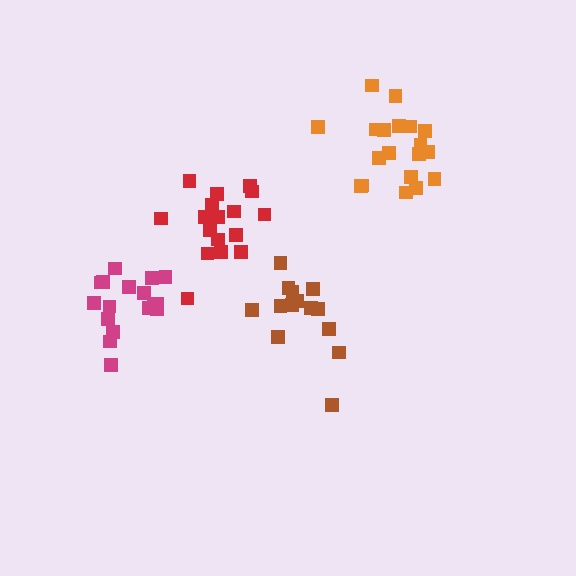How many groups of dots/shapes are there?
There are 4 groups.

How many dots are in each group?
Group 1: 17 dots, Group 2: 17 dots, Group 3: 19 dots, Group 4: 14 dots (67 total).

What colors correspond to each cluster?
The clusters are colored: red, magenta, orange, brown.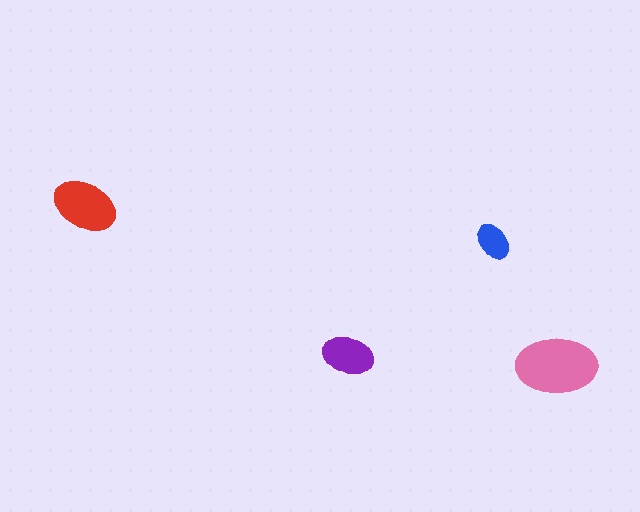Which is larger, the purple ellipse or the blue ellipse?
The purple one.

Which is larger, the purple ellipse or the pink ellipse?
The pink one.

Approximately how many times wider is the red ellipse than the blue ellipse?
About 1.5 times wider.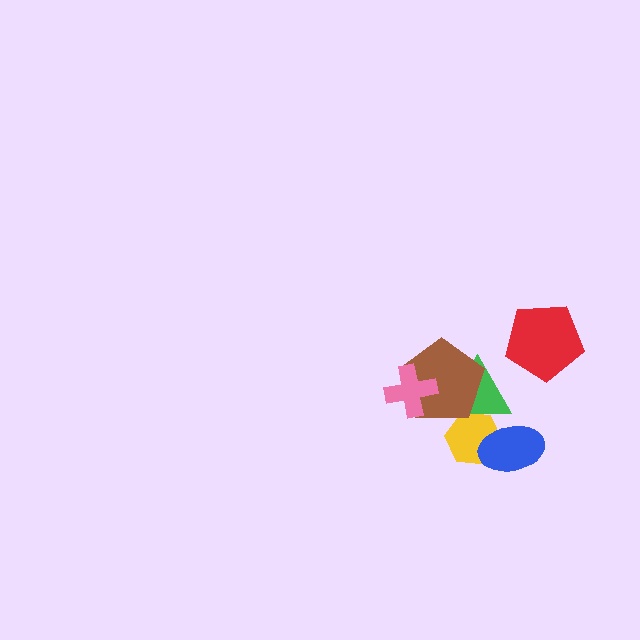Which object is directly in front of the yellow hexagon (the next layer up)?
The blue ellipse is directly in front of the yellow hexagon.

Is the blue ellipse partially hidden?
Yes, it is partially covered by another shape.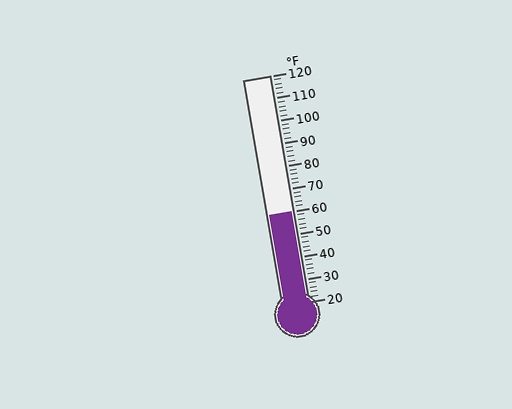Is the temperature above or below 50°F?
The temperature is above 50°F.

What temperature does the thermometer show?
The thermometer shows approximately 60°F.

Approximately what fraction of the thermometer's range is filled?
The thermometer is filled to approximately 40% of its range.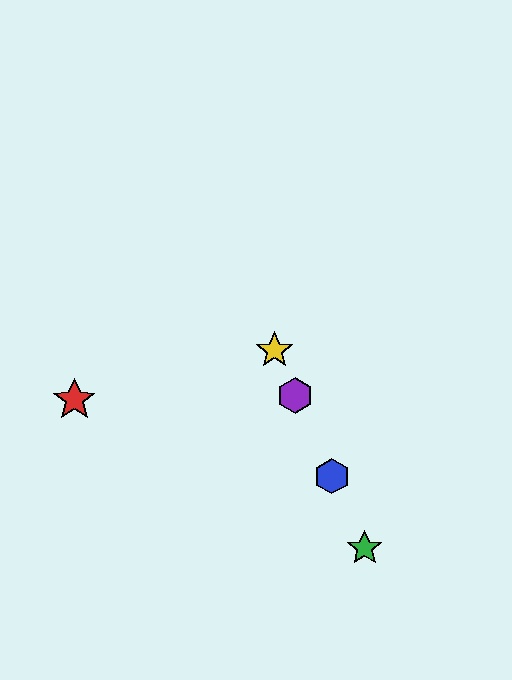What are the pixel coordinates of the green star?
The green star is at (365, 548).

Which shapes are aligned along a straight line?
The blue hexagon, the green star, the yellow star, the purple hexagon are aligned along a straight line.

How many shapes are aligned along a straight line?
4 shapes (the blue hexagon, the green star, the yellow star, the purple hexagon) are aligned along a straight line.